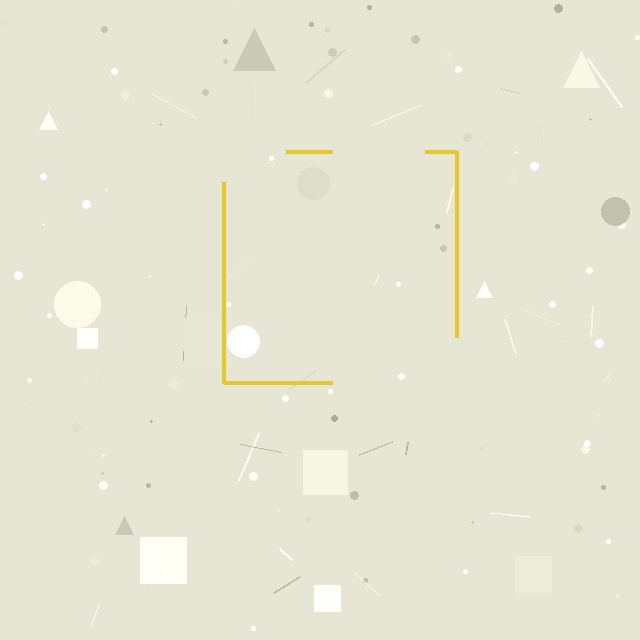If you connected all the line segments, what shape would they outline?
They would outline a square.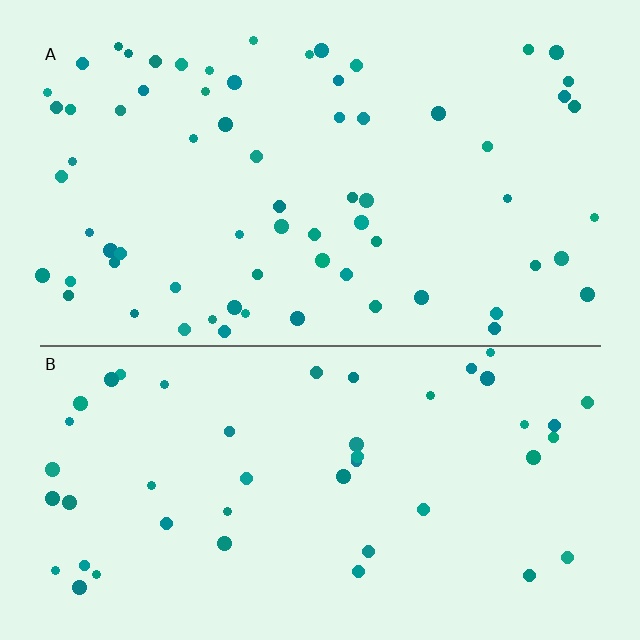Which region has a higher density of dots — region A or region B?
A (the top).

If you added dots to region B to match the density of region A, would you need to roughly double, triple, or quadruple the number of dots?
Approximately double.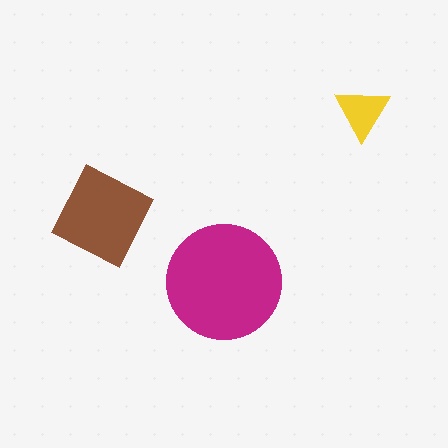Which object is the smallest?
The yellow triangle.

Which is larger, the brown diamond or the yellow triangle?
The brown diamond.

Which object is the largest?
The magenta circle.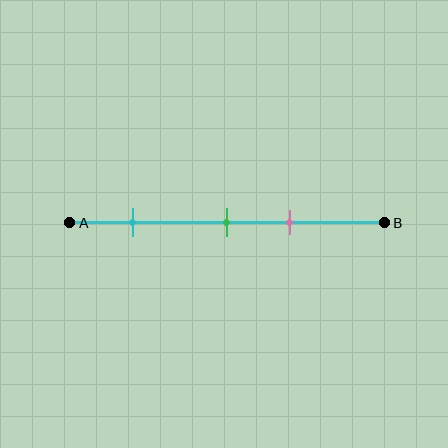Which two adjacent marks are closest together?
The green and pink marks are the closest adjacent pair.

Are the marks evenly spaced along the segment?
No, the marks are not evenly spaced.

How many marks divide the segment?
There are 3 marks dividing the segment.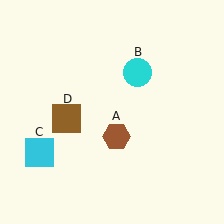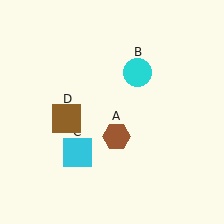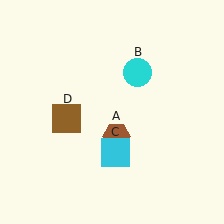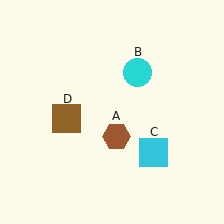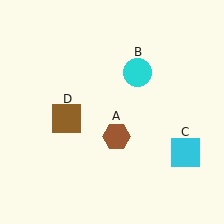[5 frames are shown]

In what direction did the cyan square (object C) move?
The cyan square (object C) moved right.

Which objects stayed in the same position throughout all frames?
Brown hexagon (object A) and cyan circle (object B) and brown square (object D) remained stationary.